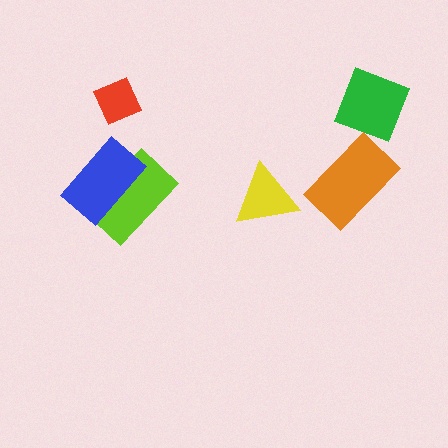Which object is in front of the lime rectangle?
The blue rectangle is in front of the lime rectangle.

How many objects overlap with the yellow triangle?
0 objects overlap with the yellow triangle.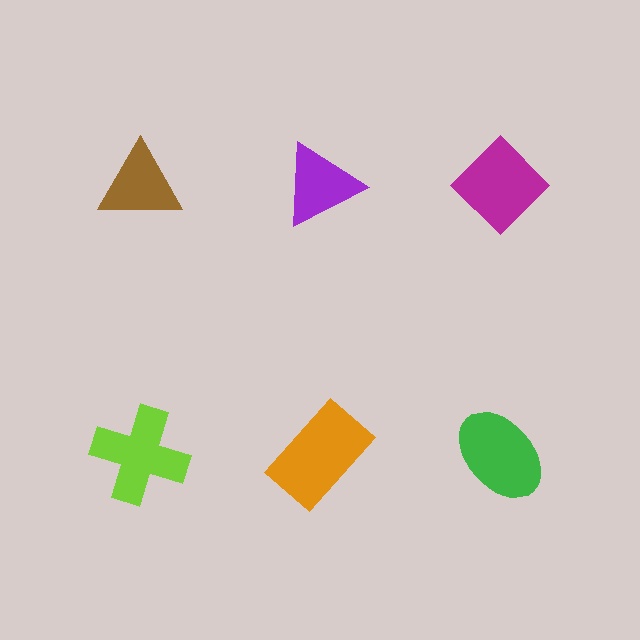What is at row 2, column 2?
An orange rectangle.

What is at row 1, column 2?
A purple triangle.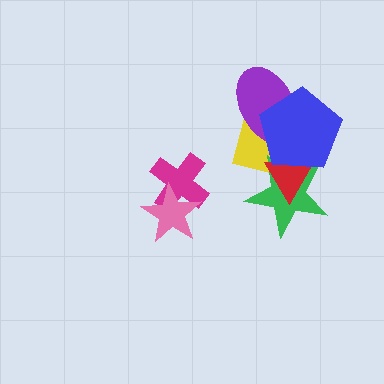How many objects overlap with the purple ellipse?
2 objects overlap with the purple ellipse.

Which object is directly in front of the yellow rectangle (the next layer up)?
The purple ellipse is directly in front of the yellow rectangle.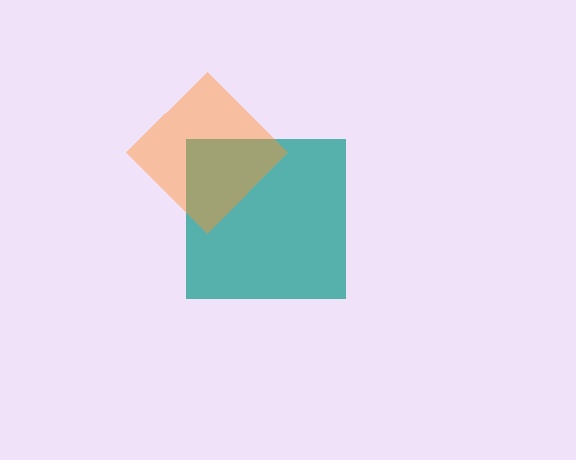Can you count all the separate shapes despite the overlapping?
Yes, there are 2 separate shapes.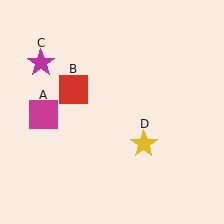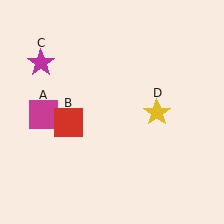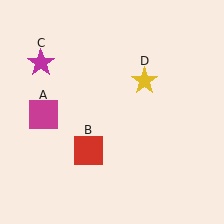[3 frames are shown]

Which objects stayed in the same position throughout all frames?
Magenta square (object A) and magenta star (object C) remained stationary.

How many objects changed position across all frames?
2 objects changed position: red square (object B), yellow star (object D).